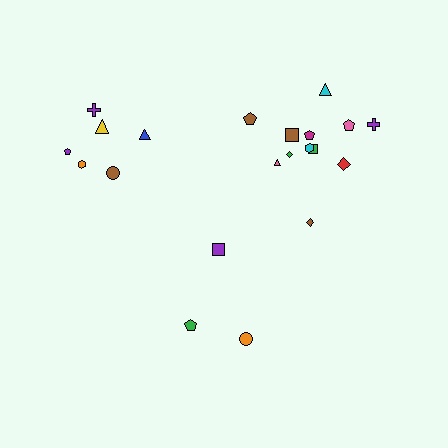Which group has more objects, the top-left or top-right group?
The top-right group.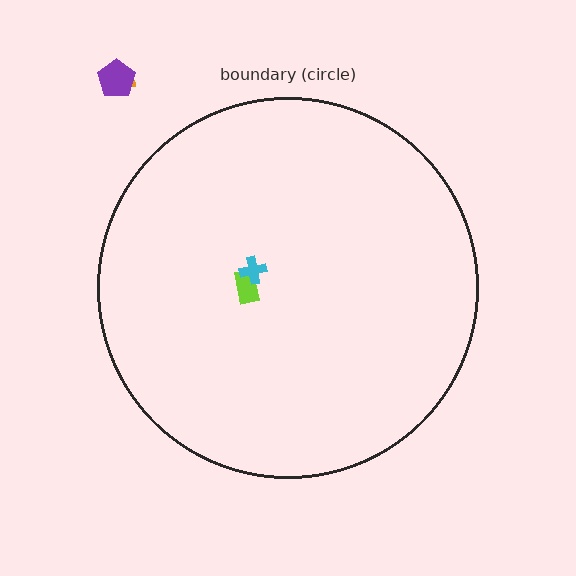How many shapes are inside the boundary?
2 inside, 2 outside.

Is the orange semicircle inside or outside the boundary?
Outside.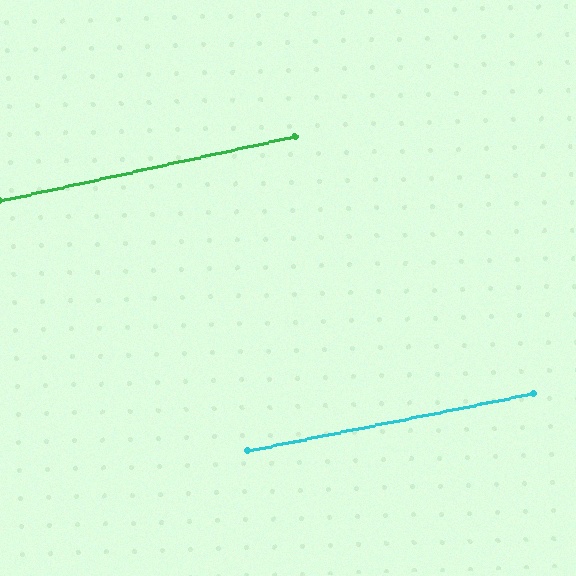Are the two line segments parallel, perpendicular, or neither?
Parallel — their directions differ by only 1.1°.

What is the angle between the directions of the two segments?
Approximately 1 degree.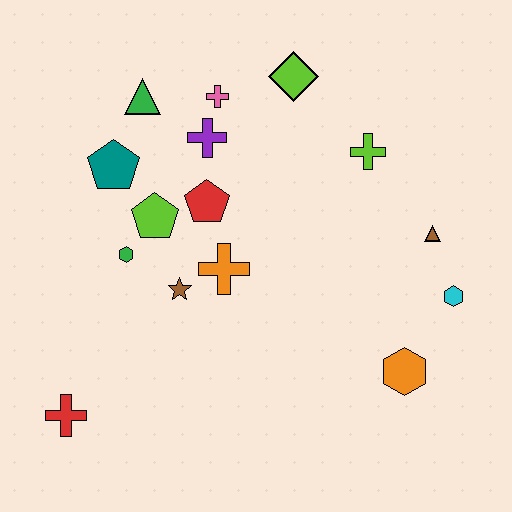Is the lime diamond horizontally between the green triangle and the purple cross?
No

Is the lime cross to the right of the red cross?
Yes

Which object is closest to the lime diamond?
The pink cross is closest to the lime diamond.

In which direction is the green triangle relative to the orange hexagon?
The green triangle is above the orange hexagon.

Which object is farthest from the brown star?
The cyan hexagon is farthest from the brown star.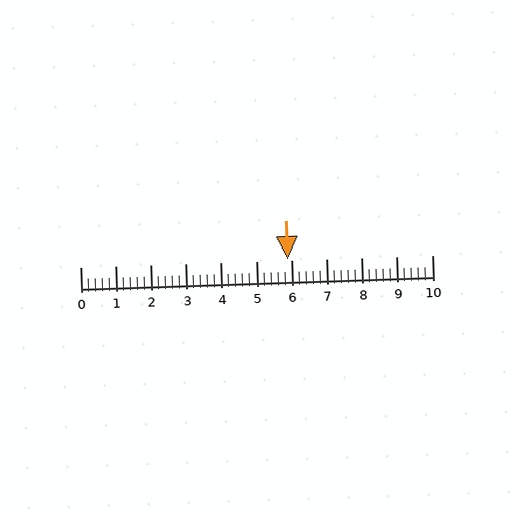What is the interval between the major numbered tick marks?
The major tick marks are spaced 1 units apart.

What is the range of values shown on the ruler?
The ruler shows values from 0 to 10.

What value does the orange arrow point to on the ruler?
The orange arrow points to approximately 5.9.